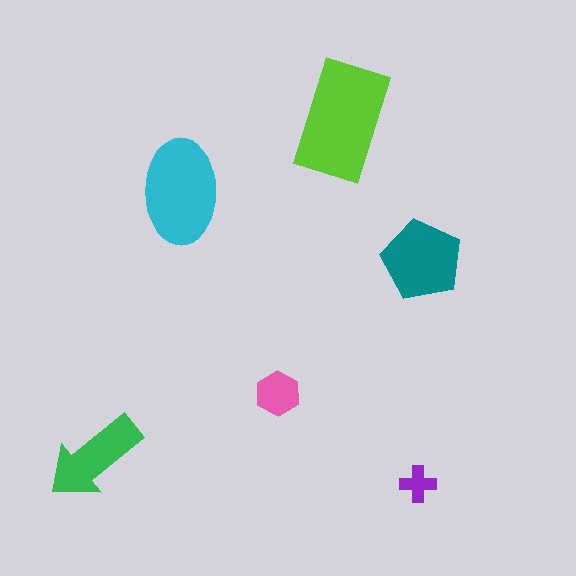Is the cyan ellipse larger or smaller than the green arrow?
Larger.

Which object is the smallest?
The purple cross.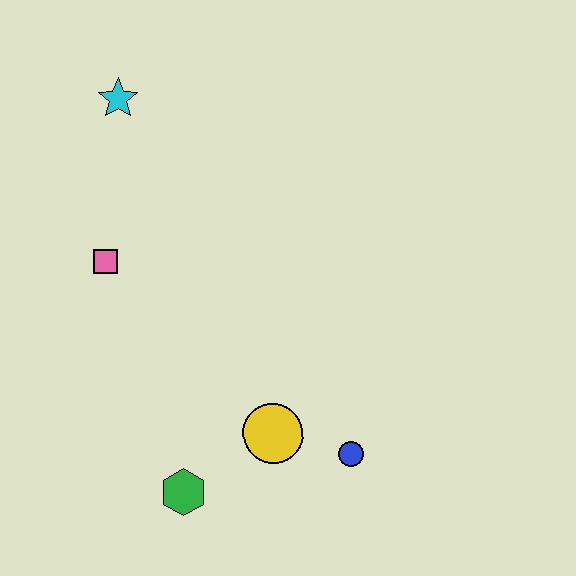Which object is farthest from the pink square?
The blue circle is farthest from the pink square.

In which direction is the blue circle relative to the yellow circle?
The blue circle is to the right of the yellow circle.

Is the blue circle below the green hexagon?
No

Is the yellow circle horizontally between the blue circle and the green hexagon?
Yes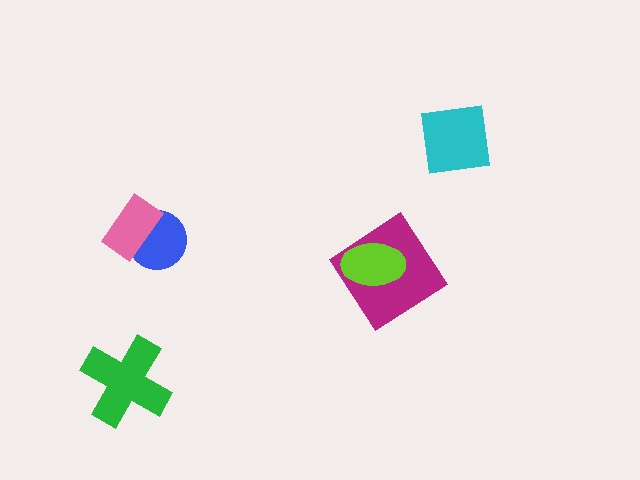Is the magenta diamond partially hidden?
Yes, it is partially covered by another shape.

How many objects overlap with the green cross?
0 objects overlap with the green cross.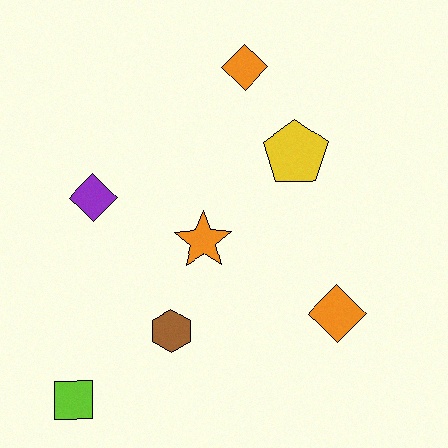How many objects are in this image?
There are 7 objects.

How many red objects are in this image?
There are no red objects.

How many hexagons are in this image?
There is 1 hexagon.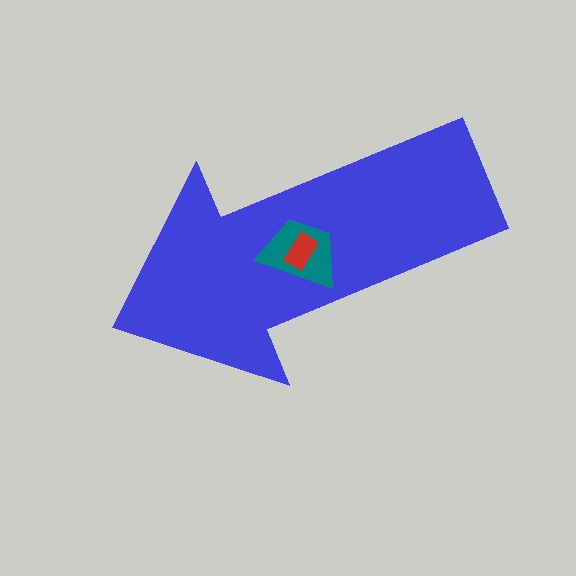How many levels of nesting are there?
3.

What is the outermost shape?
The blue arrow.